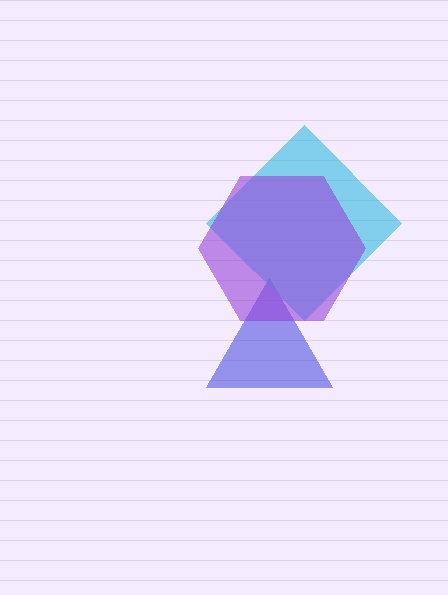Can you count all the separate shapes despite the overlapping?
Yes, there are 3 separate shapes.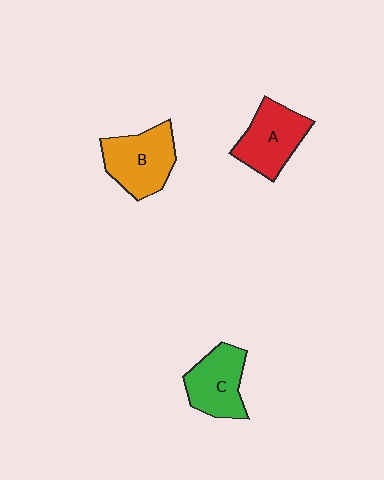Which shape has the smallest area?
Shape C (green).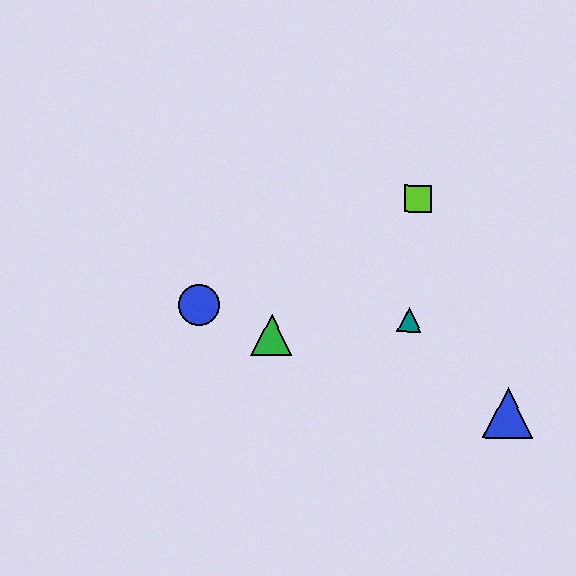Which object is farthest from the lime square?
The blue circle is farthest from the lime square.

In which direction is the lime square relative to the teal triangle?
The lime square is above the teal triangle.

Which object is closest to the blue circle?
The green triangle is closest to the blue circle.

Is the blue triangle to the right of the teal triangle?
Yes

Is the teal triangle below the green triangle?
No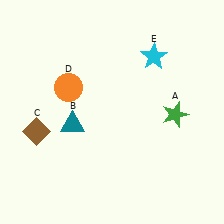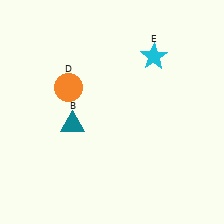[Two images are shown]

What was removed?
The brown diamond (C), the green star (A) were removed in Image 2.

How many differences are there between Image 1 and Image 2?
There are 2 differences between the two images.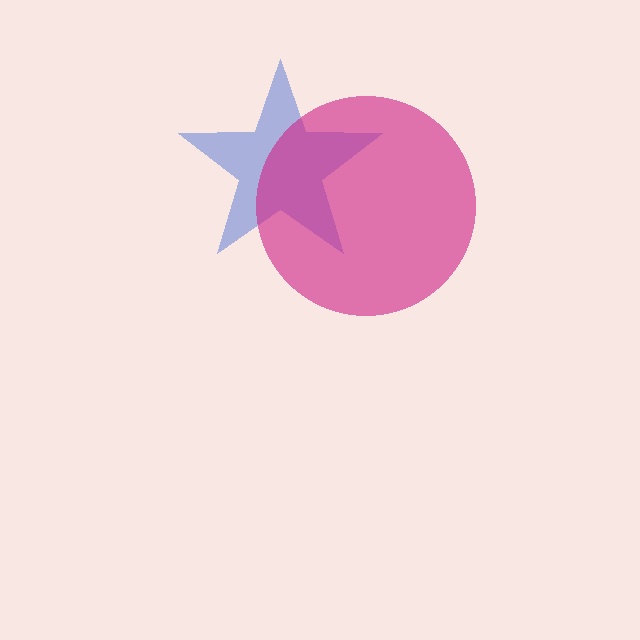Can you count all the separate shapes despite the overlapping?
Yes, there are 2 separate shapes.